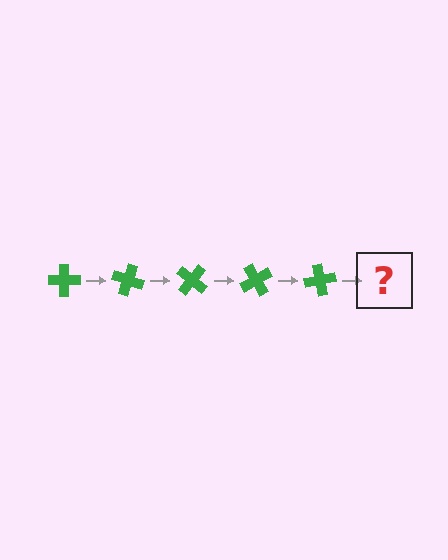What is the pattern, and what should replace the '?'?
The pattern is that the cross rotates 20 degrees each step. The '?' should be a green cross rotated 100 degrees.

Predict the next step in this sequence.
The next step is a green cross rotated 100 degrees.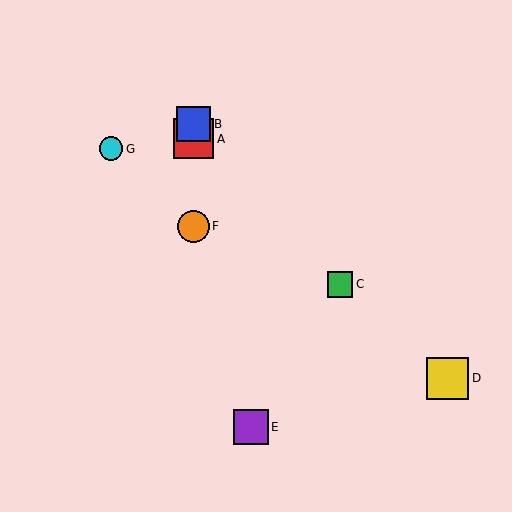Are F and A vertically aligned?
Yes, both are at x≈194.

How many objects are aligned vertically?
3 objects (A, B, F) are aligned vertically.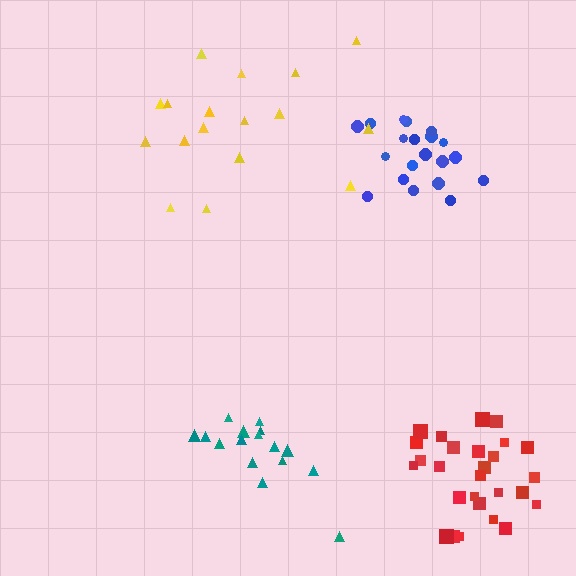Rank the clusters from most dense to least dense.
blue, red, teal, yellow.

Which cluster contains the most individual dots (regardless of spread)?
Red (27).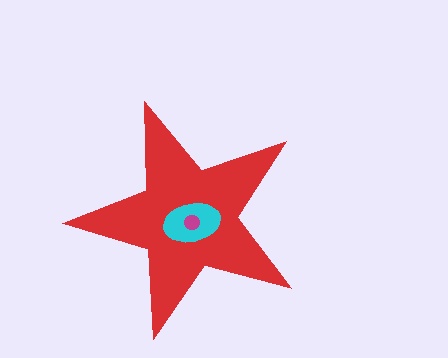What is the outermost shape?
The red star.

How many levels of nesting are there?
3.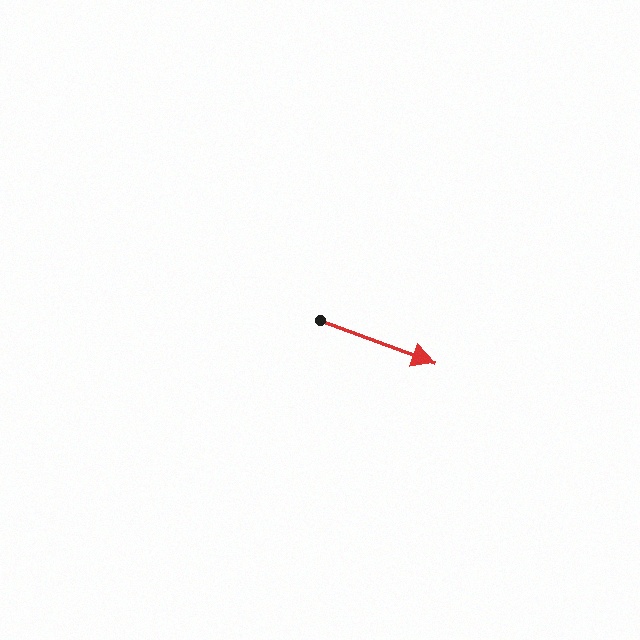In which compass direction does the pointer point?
East.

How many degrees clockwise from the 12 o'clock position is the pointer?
Approximately 111 degrees.